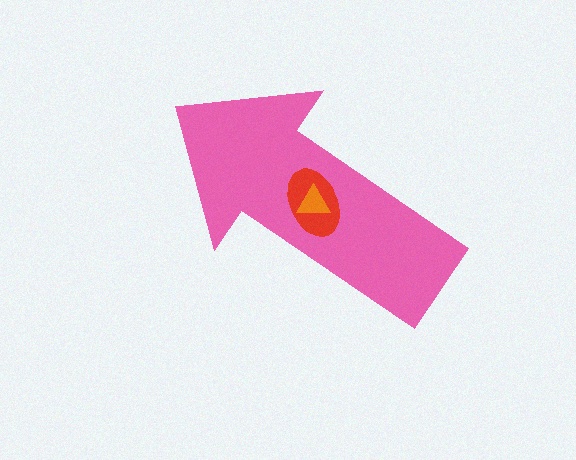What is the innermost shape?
The orange triangle.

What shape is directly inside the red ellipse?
The orange triangle.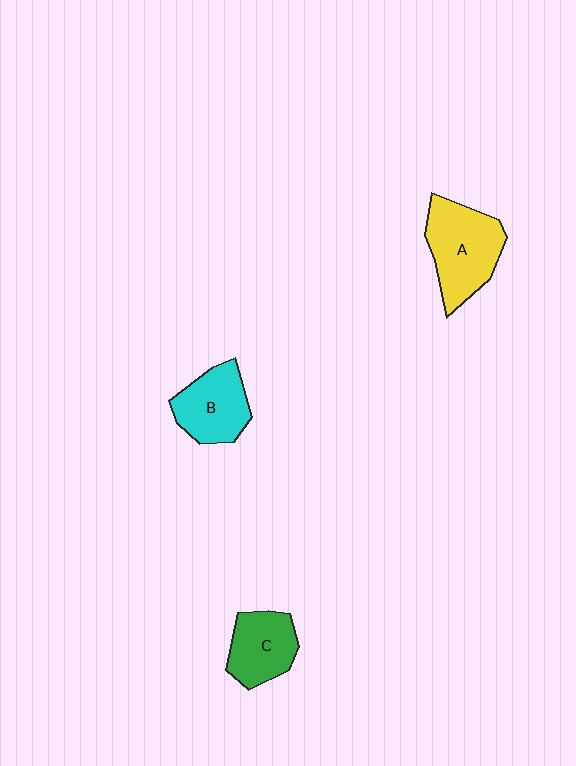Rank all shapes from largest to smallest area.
From largest to smallest: A (yellow), B (cyan), C (green).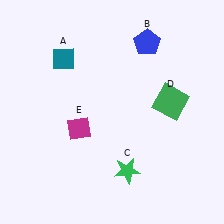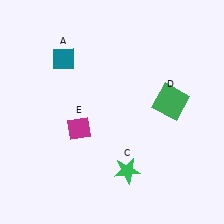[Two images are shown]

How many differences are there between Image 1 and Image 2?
There is 1 difference between the two images.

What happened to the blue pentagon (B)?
The blue pentagon (B) was removed in Image 2. It was in the top-right area of Image 1.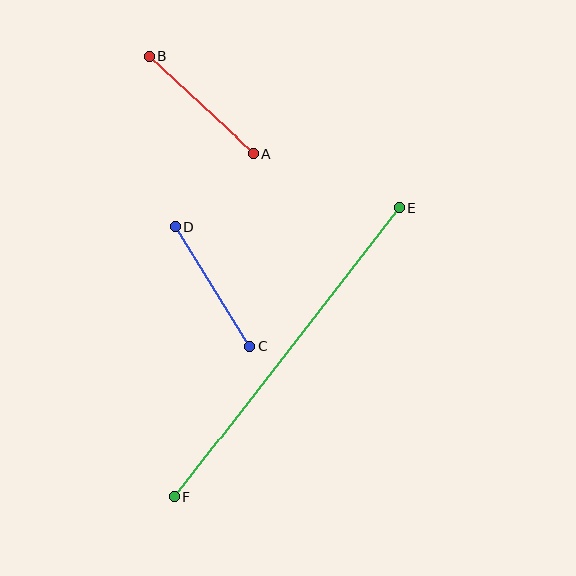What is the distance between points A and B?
The distance is approximately 143 pixels.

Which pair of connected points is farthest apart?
Points E and F are farthest apart.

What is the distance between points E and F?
The distance is approximately 366 pixels.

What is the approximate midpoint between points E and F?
The midpoint is at approximately (287, 352) pixels.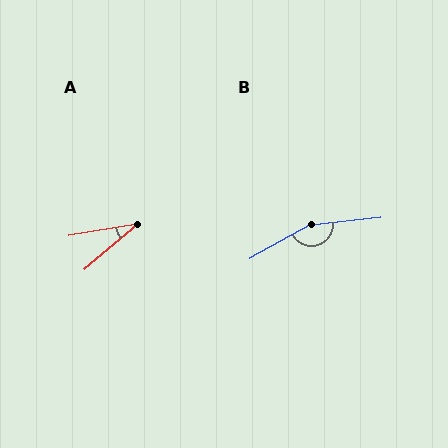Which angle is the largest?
B, at approximately 157 degrees.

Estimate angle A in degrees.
Approximately 30 degrees.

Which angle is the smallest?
A, at approximately 30 degrees.